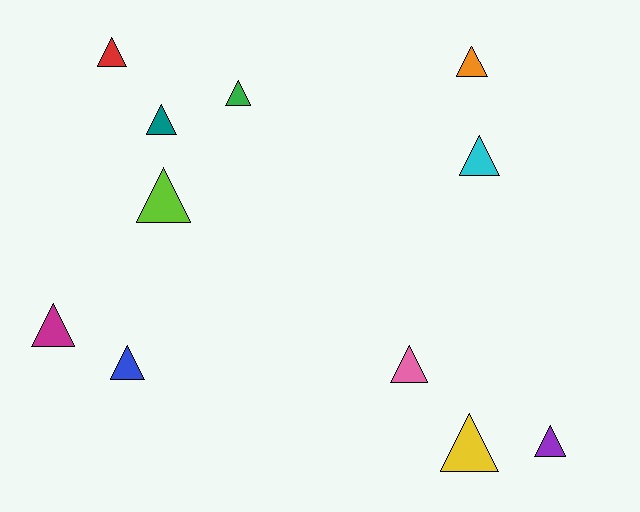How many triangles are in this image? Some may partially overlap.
There are 11 triangles.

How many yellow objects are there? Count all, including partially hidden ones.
There is 1 yellow object.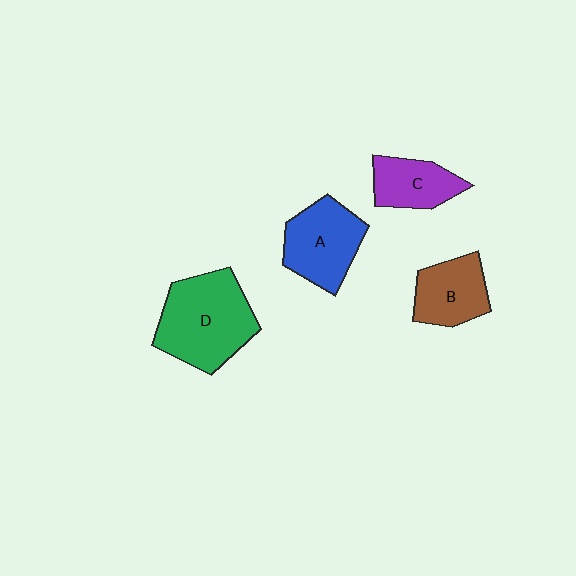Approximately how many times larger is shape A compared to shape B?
Approximately 1.2 times.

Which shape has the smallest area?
Shape C (purple).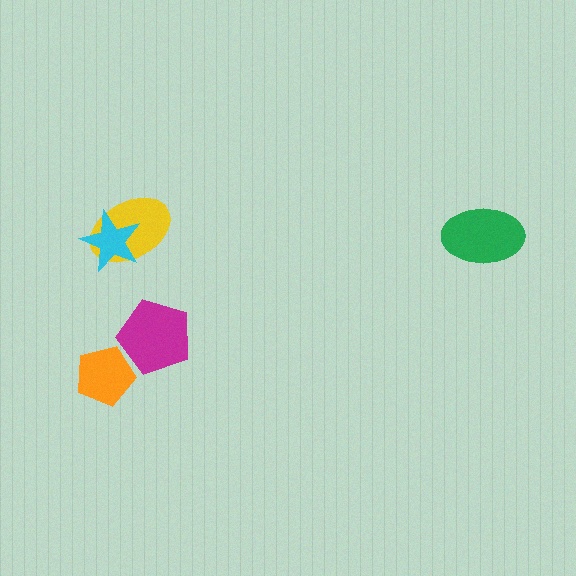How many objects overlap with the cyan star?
1 object overlaps with the cyan star.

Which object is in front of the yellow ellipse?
The cyan star is in front of the yellow ellipse.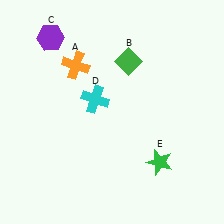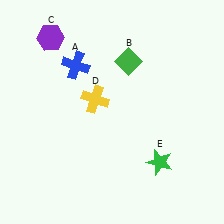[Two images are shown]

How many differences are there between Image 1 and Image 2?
There are 2 differences between the two images.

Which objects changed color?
A changed from orange to blue. D changed from cyan to yellow.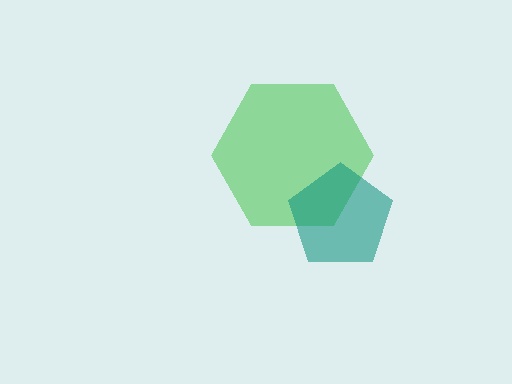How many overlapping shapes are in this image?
There are 2 overlapping shapes in the image.